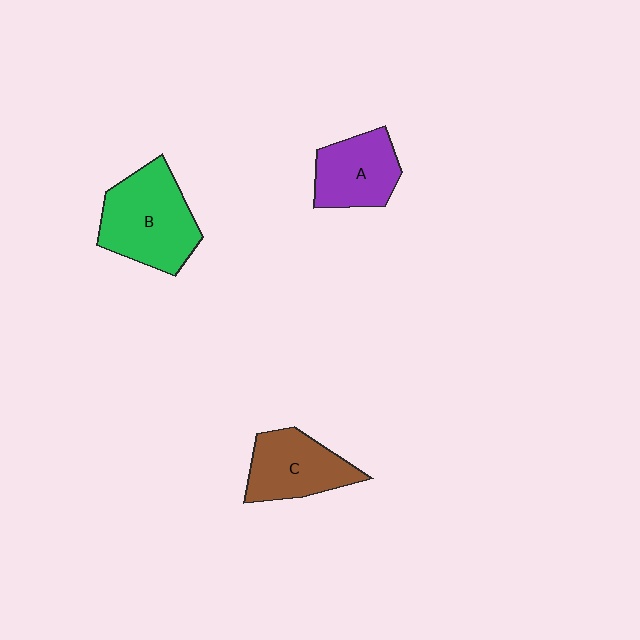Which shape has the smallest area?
Shape A (purple).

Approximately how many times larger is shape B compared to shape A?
Approximately 1.4 times.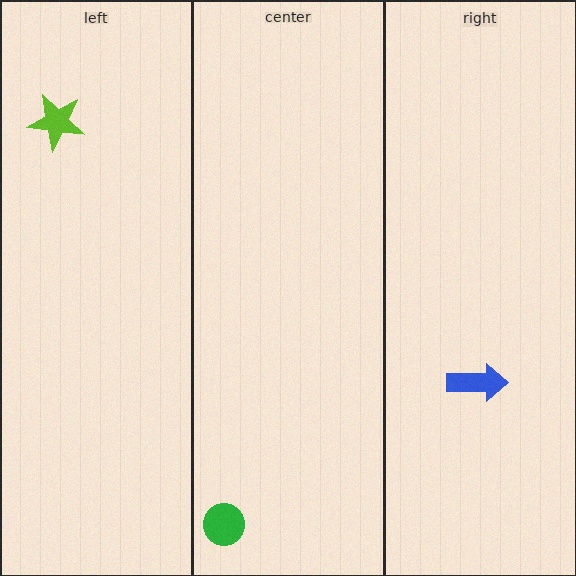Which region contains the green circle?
The center region.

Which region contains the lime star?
The left region.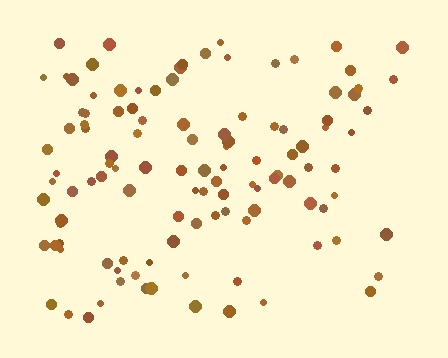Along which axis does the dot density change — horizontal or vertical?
Horizontal.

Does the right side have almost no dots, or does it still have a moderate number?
Still a moderate number, just noticeably fewer than the left.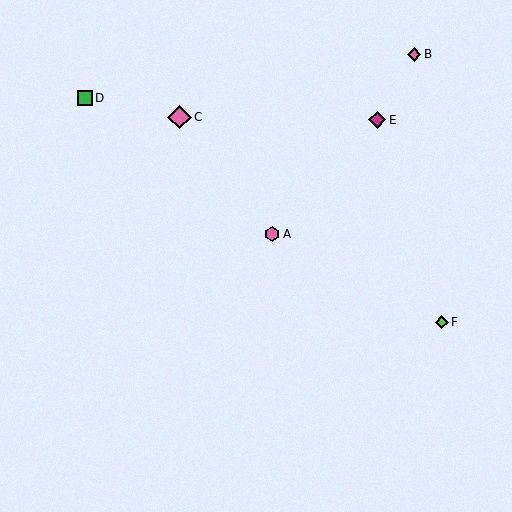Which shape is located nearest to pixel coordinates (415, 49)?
The pink diamond (labeled B) at (414, 54) is nearest to that location.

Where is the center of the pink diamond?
The center of the pink diamond is at (179, 117).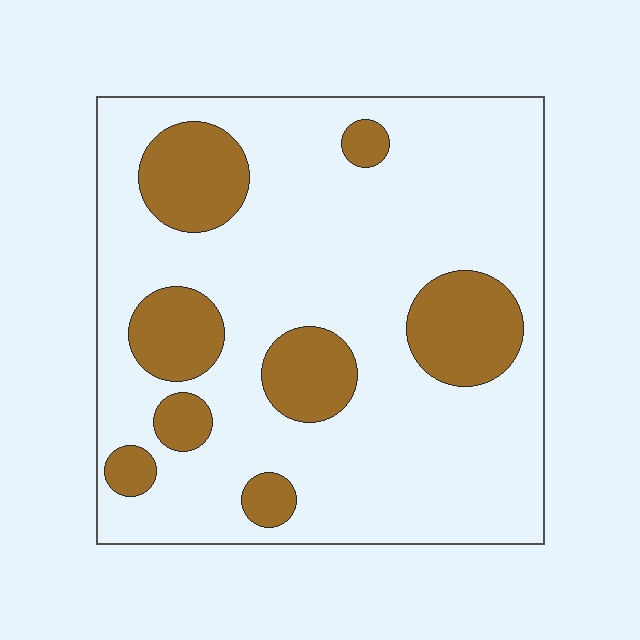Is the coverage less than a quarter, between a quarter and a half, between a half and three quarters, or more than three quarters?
Less than a quarter.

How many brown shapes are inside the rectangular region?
8.